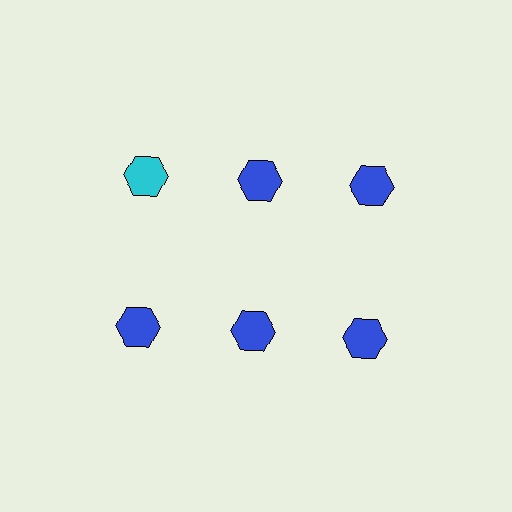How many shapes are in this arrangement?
There are 6 shapes arranged in a grid pattern.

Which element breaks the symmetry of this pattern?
The cyan hexagon in the top row, leftmost column breaks the symmetry. All other shapes are blue hexagons.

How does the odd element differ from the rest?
It has a different color: cyan instead of blue.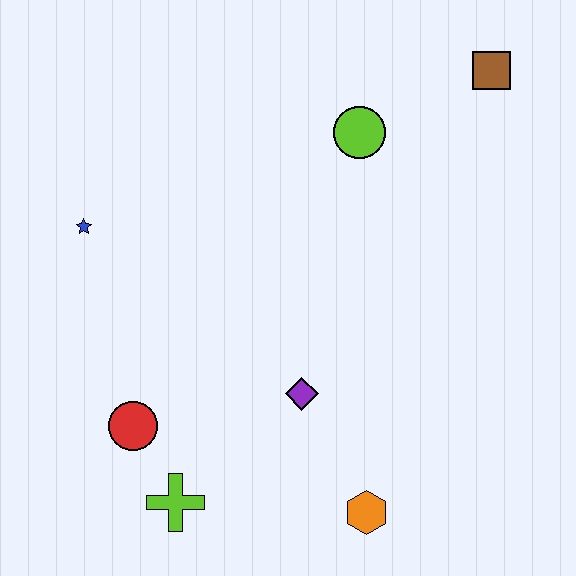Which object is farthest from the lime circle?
The lime cross is farthest from the lime circle.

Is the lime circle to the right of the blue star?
Yes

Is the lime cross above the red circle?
No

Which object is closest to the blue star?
The red circle is closest to the blue star.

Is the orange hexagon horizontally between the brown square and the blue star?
Yes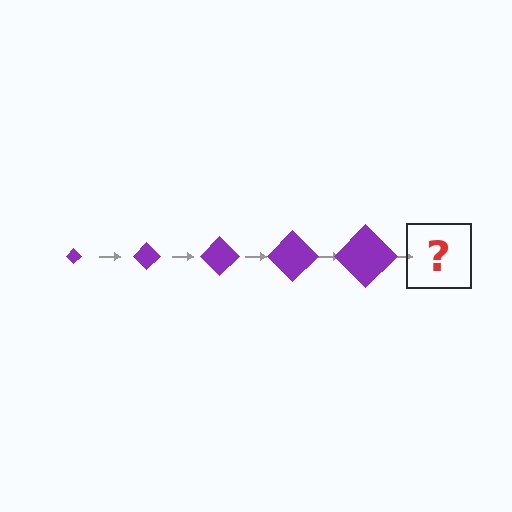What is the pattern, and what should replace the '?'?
The pattern is that the diamond gets progressively larger each step. The '?' should be a purple diamond, larger than the previous one.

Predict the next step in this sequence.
The next step is a purple diamond, larger than the previous one.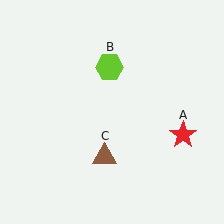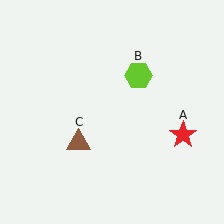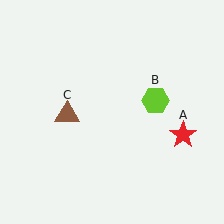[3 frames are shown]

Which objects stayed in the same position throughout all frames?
Red star (object A) remained stationary.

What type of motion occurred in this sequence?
The lime hexagon (object B), brown triangle (object C) rotated clockwise around the center of the scene.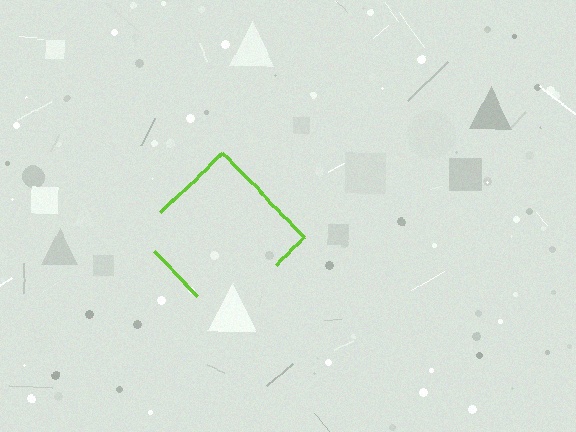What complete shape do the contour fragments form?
The contour fragments form a diamond.